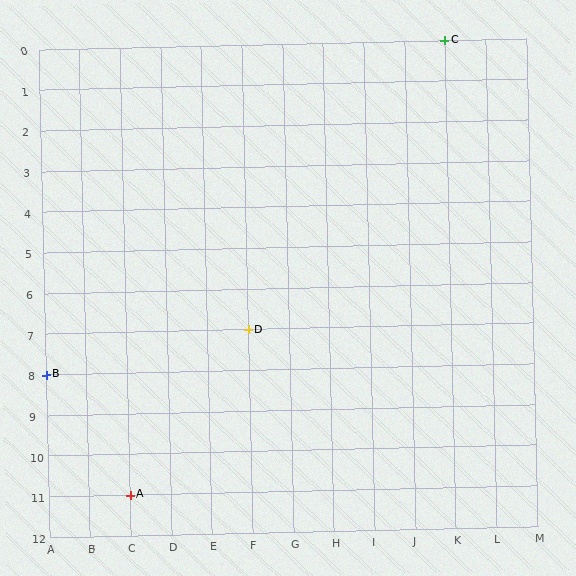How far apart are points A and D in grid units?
Points A and D are 3 columns and 4 rows apart (about 5.0 grid units diagonally).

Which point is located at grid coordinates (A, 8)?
Point B is at (A, 8).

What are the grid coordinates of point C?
Point C is at grid coordinates (K, 0).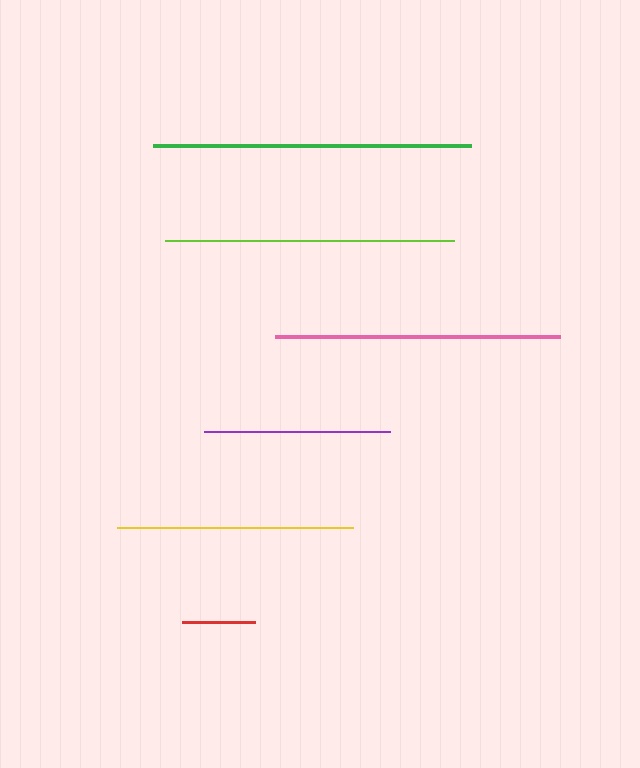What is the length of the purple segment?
The purple segment is approximately 187 pixels long.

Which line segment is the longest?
The green line is the longest at approximately 318 pixels.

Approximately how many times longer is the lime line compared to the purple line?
The lime line is approximately 1.6 times the length of the purple line.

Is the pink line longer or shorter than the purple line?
The pink line is longer than the purple line.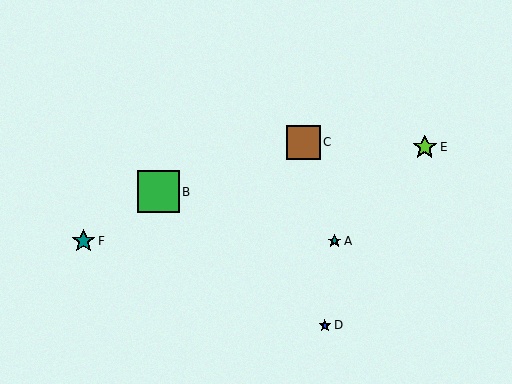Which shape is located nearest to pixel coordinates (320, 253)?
The teal star (labeled A) at (335, 241) is nearest to that location.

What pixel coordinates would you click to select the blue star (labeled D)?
Click at (325, 326) to select the blue star D.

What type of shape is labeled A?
Shape A is a teal star.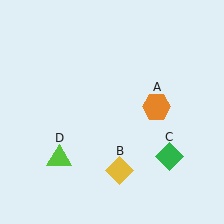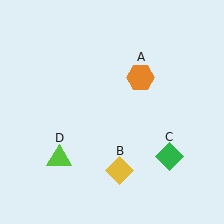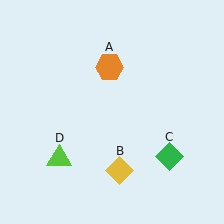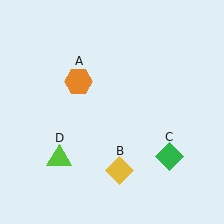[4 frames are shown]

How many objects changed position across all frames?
1 object changed position: orange hexagon (object A).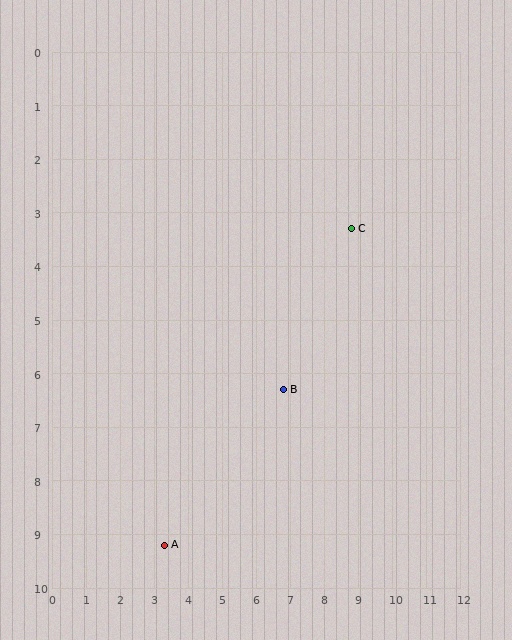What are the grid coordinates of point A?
Point A is at approximately (3.3, 9.2).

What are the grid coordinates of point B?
Point B is at approximately (6.8, 6.3).